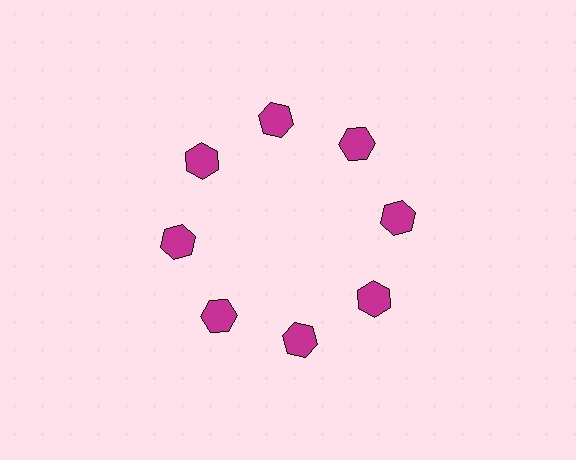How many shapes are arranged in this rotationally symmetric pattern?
There are 8 shapes, arranged in 8 groups of 1.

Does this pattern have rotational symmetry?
Yes, this pattern has 8-fold rotational symmetry. It looks the same after rotating 45 degrees around the center.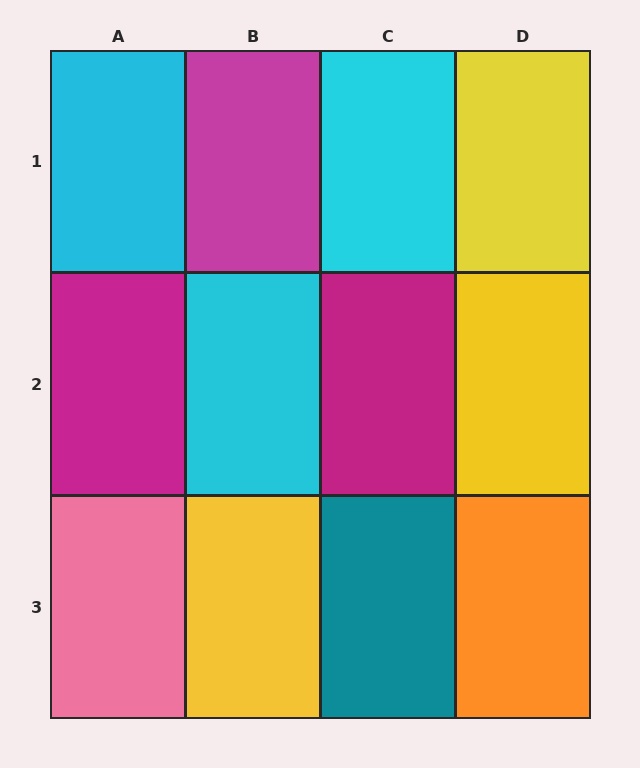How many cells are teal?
1 cell is teal.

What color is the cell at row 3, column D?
Orange.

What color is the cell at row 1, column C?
Cyan.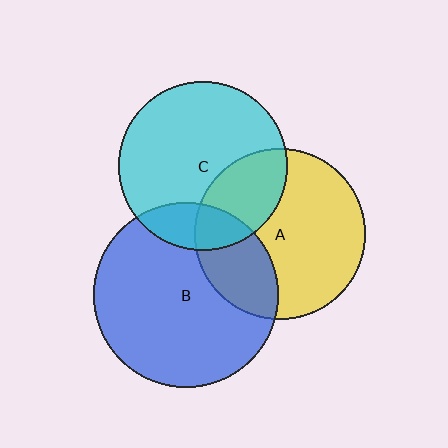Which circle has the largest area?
Circle B (blue).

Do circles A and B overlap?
Yes.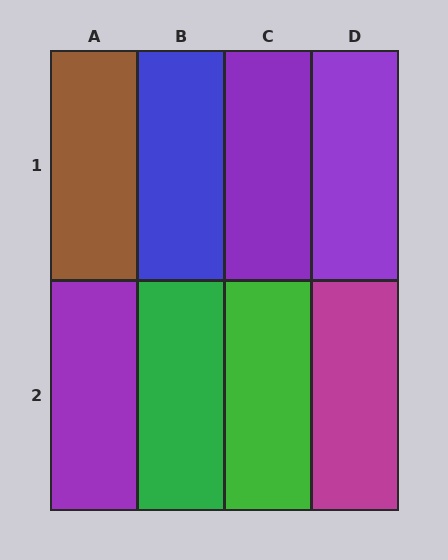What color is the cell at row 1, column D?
Purple.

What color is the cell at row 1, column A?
Brown.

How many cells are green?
2 cells are green.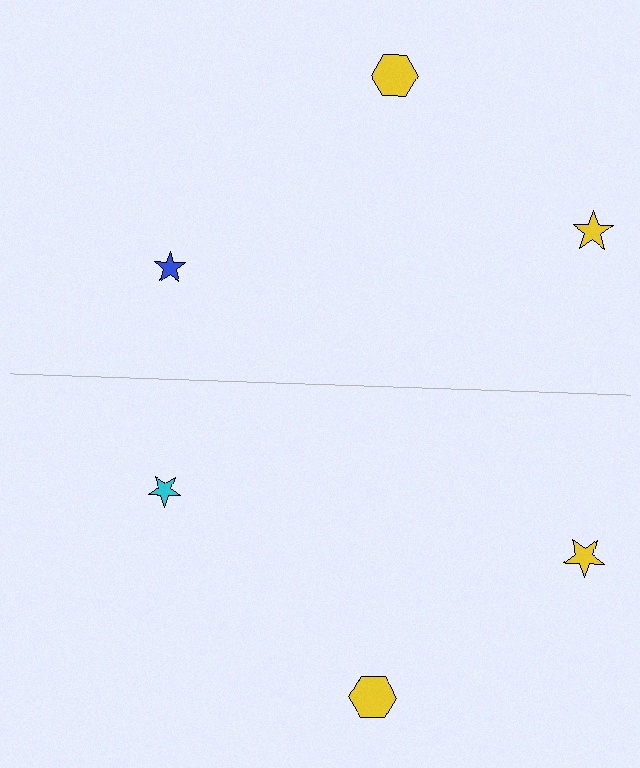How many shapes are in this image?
There are 6 shapes in this image.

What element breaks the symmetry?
The cyan star on the bottom side breaks the symmetry — its mirror counterpart is blue.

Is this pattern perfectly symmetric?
No, the pattern is not perfectly symmetric. The cyan star on the bottom side breaks the symmetry — its mirror counterpart is blue.